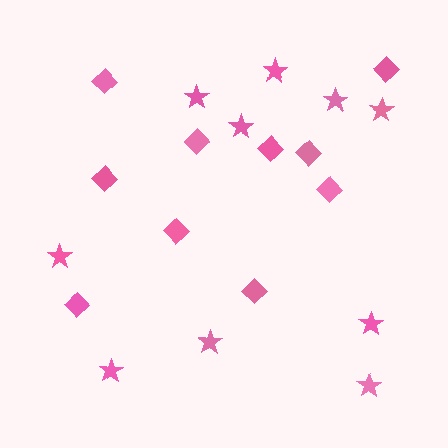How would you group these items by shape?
There are 2 groups: one group of stars (10) and one group of diamonds (10).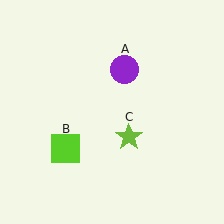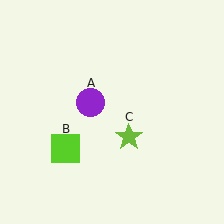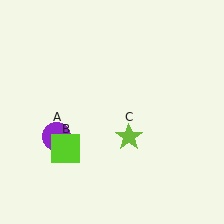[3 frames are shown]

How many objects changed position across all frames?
1 object changed position: purple circle (object A).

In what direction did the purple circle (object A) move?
The purple circle (object A) moved down and to the left.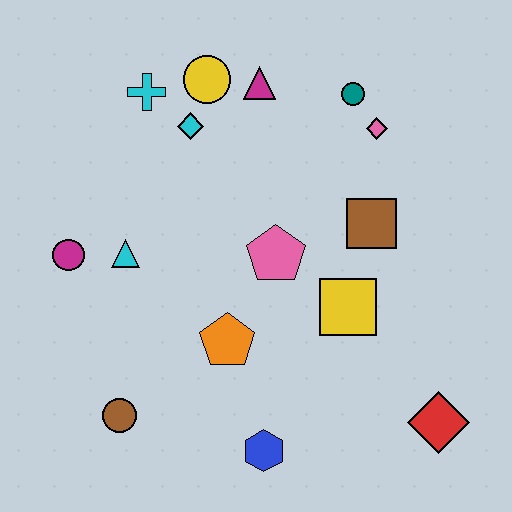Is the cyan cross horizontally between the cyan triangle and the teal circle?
Yes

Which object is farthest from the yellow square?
The cyan cross is farthest from the yellow square.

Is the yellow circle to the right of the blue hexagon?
No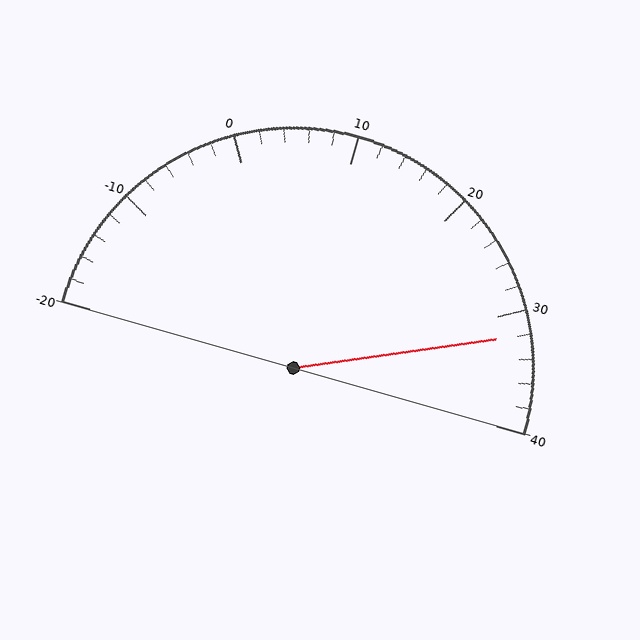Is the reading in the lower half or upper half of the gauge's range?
The reading is in the upper half of the range (-20 to 40).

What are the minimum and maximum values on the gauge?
The gauge ranges from -20 to 40.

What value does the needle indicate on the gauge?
The needle indicates approximately 32.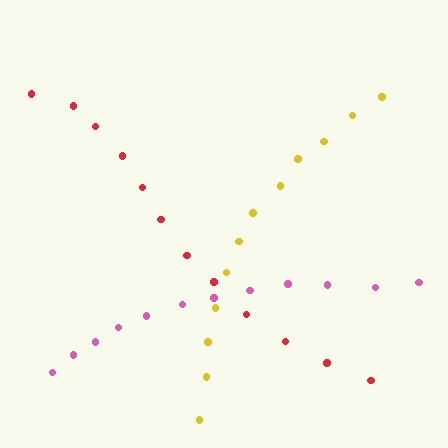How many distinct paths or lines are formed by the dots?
There are 3 distinct paths.